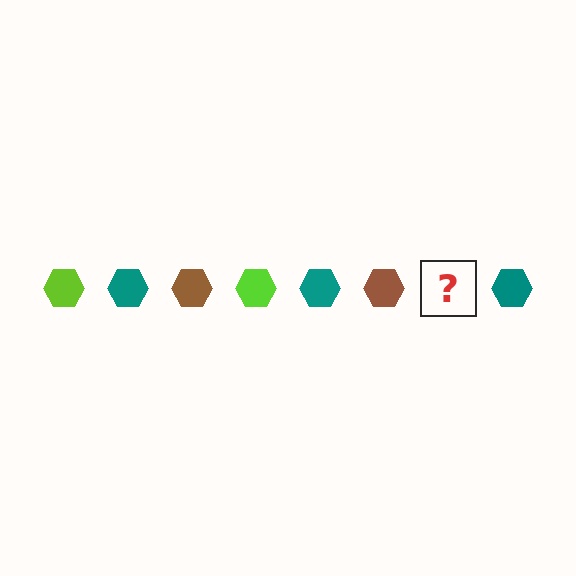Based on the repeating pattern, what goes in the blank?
The blank should be a lime hexagon.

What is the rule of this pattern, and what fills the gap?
The rule is that the pattern cycles through lime, teal, brown hexagons. The gap should be filled with a lime hexagon.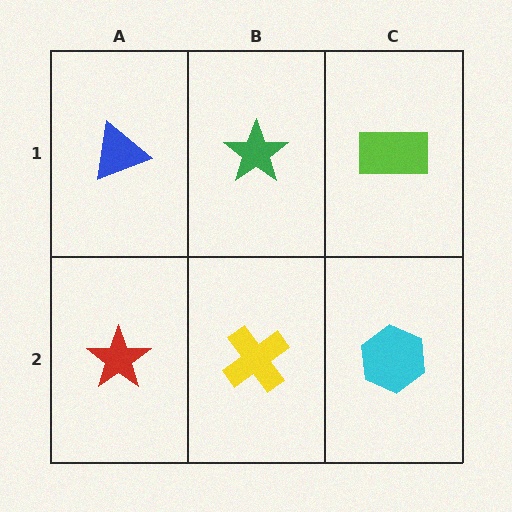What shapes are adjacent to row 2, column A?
A blue triangle (row 1, column A), a yellow cross (row 2, column B).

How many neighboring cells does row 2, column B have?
3.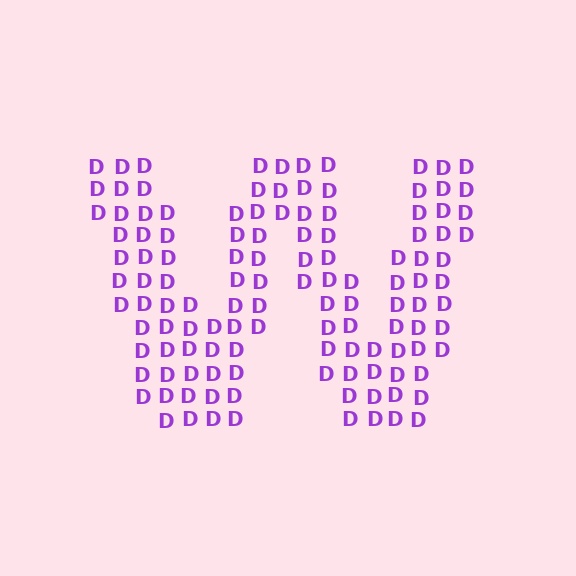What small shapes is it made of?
It is made of small letter D's.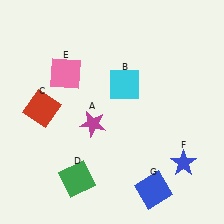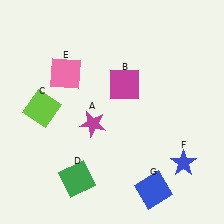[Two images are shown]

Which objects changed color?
B changed from cyan to magenta. C changed from red to lime.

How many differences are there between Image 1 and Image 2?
There are 2 differences between the two images.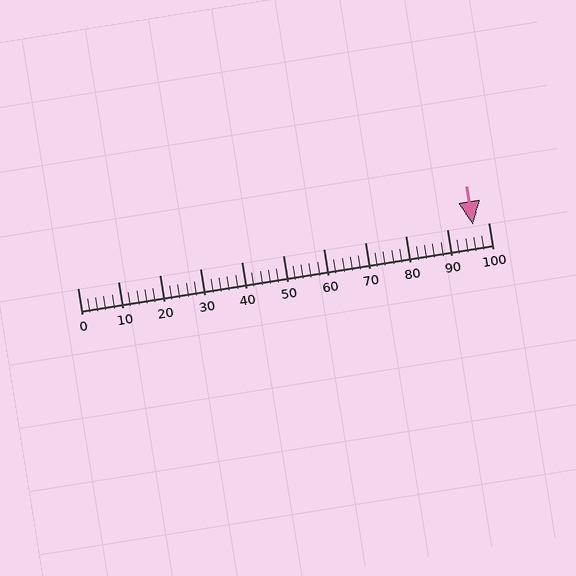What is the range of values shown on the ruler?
The ruler shows values from 0 to 100.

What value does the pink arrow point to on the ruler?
The pink arrow points to approximately 96.